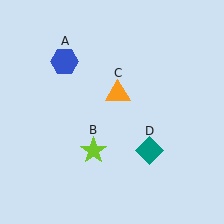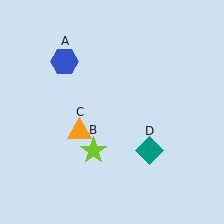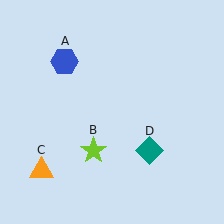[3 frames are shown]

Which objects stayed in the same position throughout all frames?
Blue hexagon (object A) and lime star (object B) and teal diamond (object D) remained stationary.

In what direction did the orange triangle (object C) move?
The orange triangle (object C) moved down and to the left.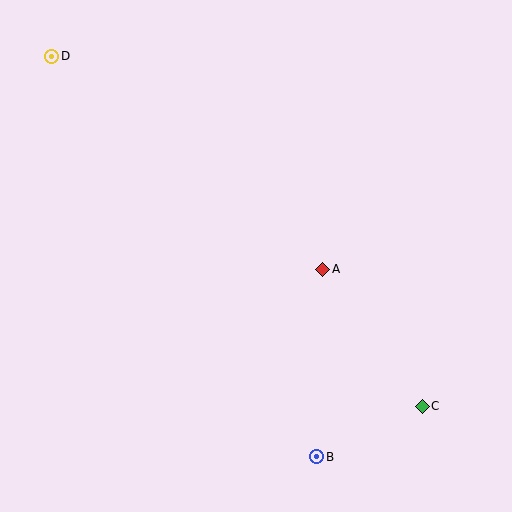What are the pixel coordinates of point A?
Point A is at (323, 269).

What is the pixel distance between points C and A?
The distance between C and A is 169 pixels.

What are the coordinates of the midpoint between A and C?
The midpoint between A and C is at (373, 338).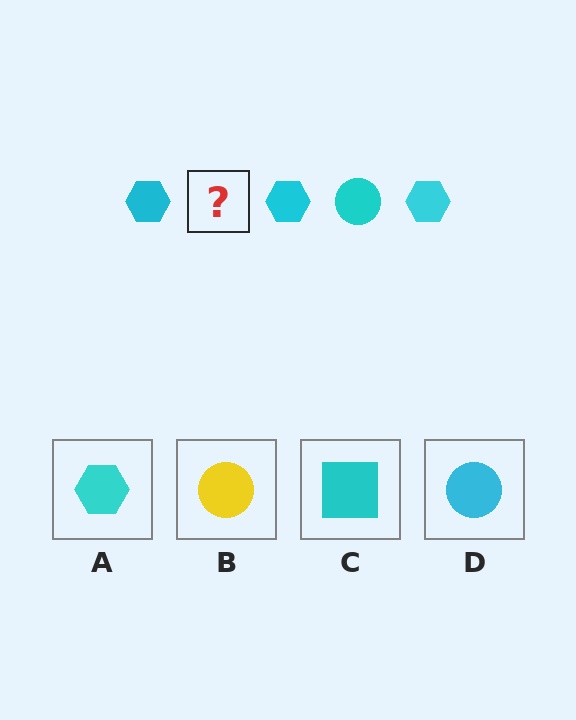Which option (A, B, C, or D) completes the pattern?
D.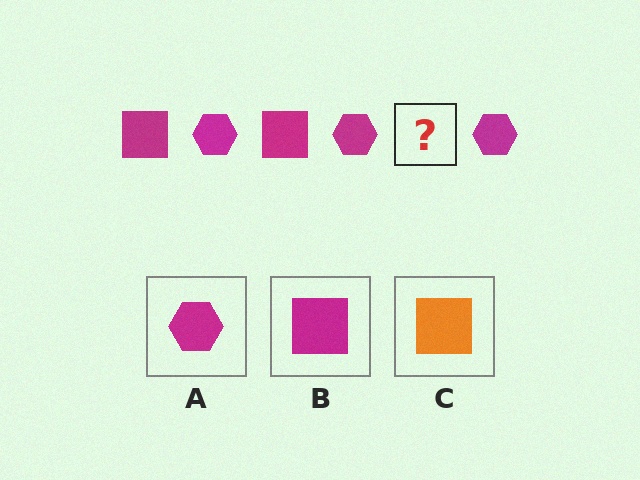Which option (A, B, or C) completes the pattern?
B.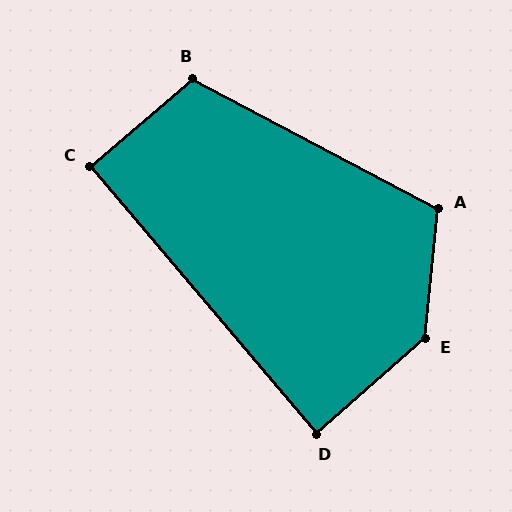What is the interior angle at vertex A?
Approximately 112 degrees (obtuse).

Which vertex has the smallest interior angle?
D, at approximately 89 degrees.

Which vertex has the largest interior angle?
E, at approximately 137 degrees.